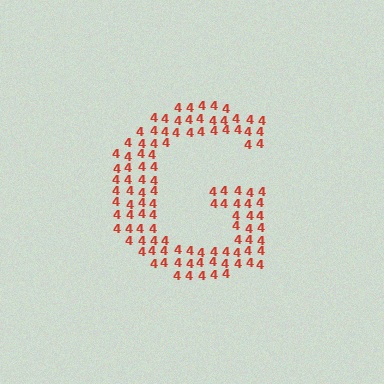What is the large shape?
The large shape is the letter G.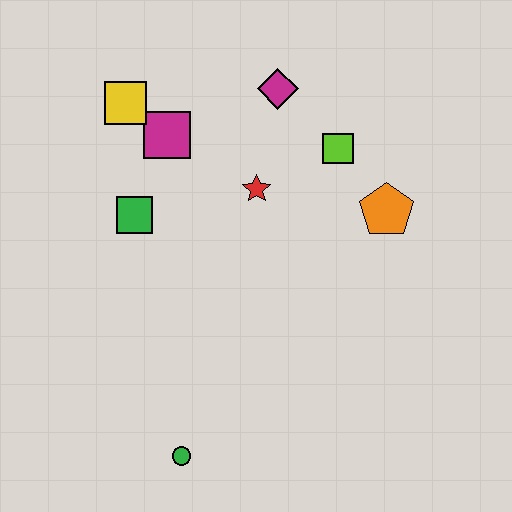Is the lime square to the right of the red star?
Yes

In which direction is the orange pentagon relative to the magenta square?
The orange pentagon is to the right of the magenta square.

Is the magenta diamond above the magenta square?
Yes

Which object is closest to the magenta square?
The yellow square is closest to the magenta square.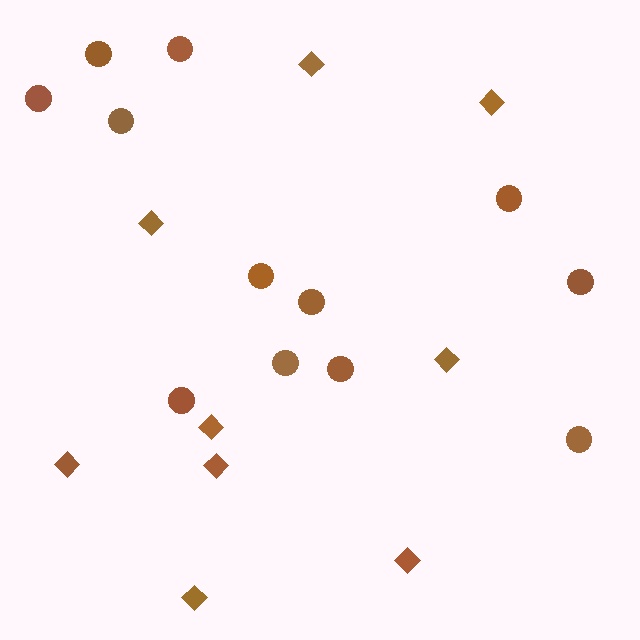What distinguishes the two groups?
There are 2 groups: one group of circles (12) and one group of diamonds (9).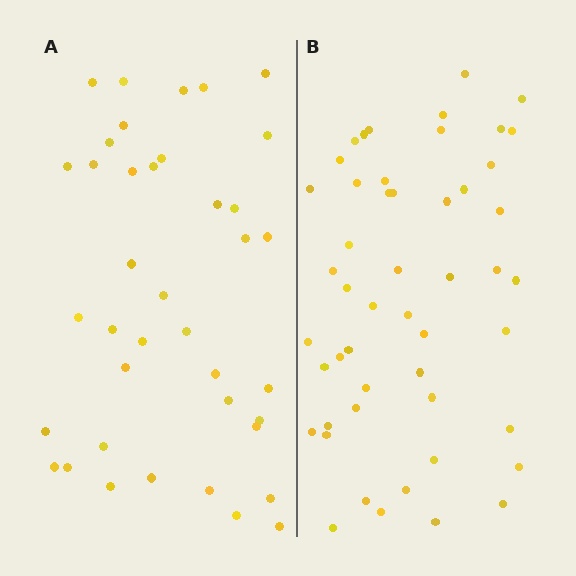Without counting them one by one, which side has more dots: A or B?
Region B (the right region) has more dots.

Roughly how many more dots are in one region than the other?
Region B has roughly 12 or so more dots than region A.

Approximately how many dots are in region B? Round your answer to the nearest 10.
About 50 dots.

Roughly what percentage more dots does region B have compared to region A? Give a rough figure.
About 30% more.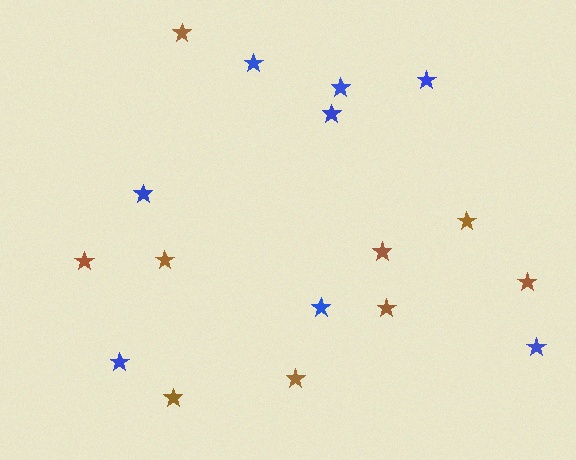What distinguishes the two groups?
There are 2 groups: one group of blue stars (8) and one group of brown stars (9).